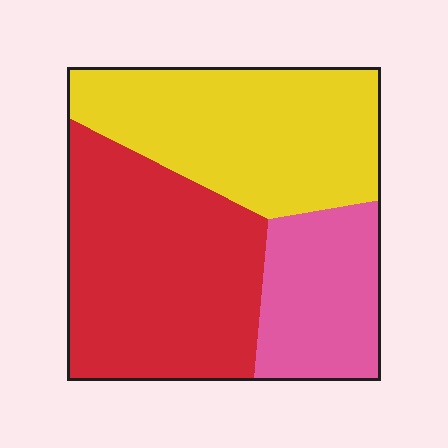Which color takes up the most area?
Red, at roughly 40%.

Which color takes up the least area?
Pink, at roughly 20%.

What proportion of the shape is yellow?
Yellow takes up about three eighths (3/8) of the shape.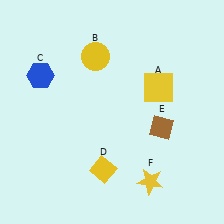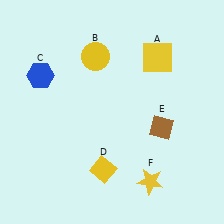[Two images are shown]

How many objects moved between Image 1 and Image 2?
1 object moved between the two images.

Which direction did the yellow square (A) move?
The yellow square (A) moved up.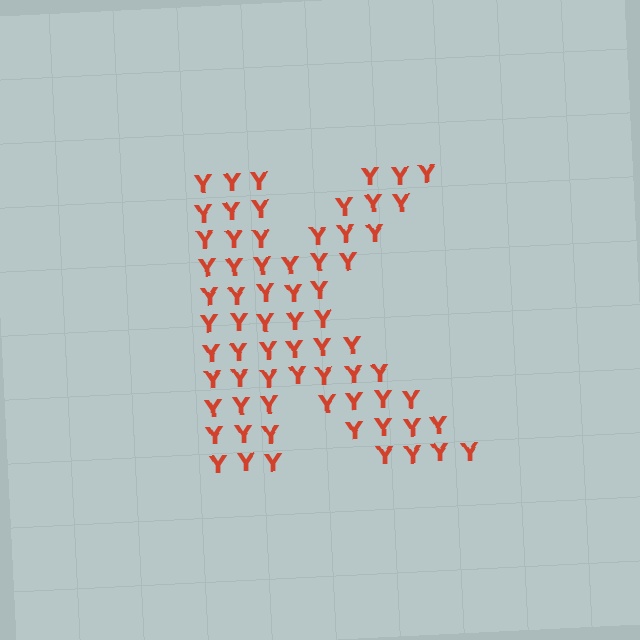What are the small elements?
The small elements are letter Y's.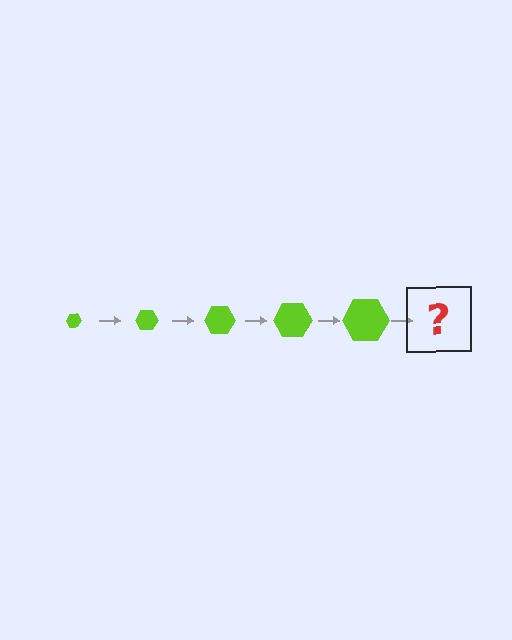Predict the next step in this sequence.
The next step is a lime hexagon, larger than the previous one.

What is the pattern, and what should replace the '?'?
The pattern is that the hexagon gets progressively larger each step. The '?' should be a lime hexagon, larger than the previous one.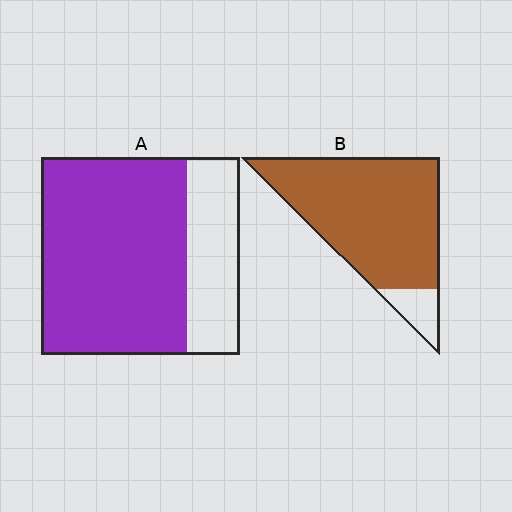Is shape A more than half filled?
Yes.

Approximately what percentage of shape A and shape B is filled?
A is approximately 75% and B is approximately 90%.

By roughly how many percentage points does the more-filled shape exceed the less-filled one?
By roughly 15 percentage points (B over A).